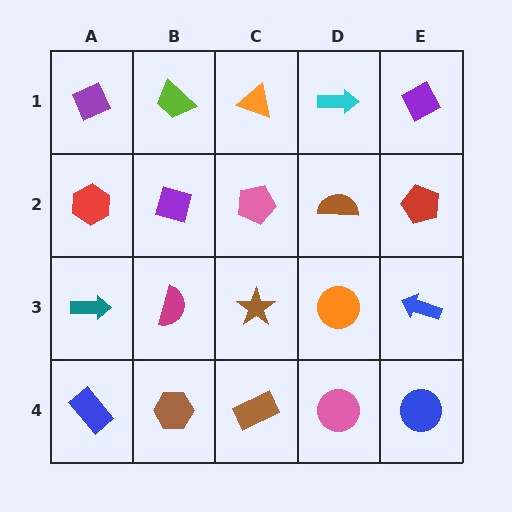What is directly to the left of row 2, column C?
A purple square.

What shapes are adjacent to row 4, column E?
A blue arrow (row 3, column E), a pink circle (row 4, column D).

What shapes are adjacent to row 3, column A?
A red hexagon (row 2, column A), a blue rectangle (row 4, column A), a magenta semicircle (row 3, column B).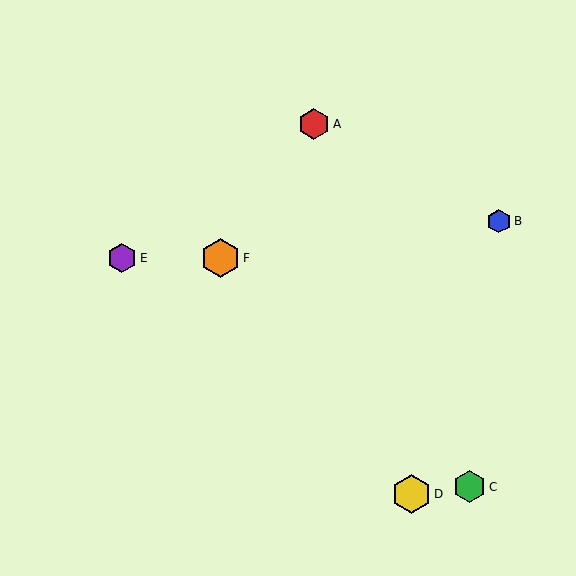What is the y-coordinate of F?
Object F is at y≈258.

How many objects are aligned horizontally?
2 objects (E, F) are aligned horizontally.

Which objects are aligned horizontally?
Objects E, F are aligned horizontally.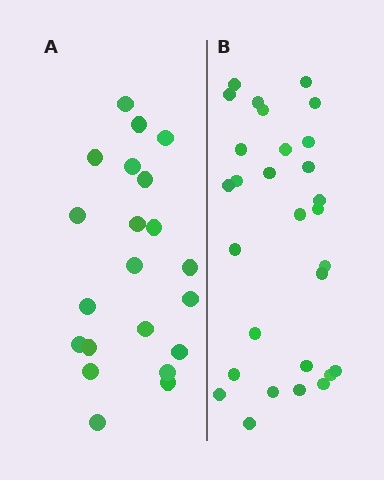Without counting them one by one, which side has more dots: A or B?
Region B (the right region) has more dots.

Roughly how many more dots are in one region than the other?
Region B has roughly 8 or so more dots than region A.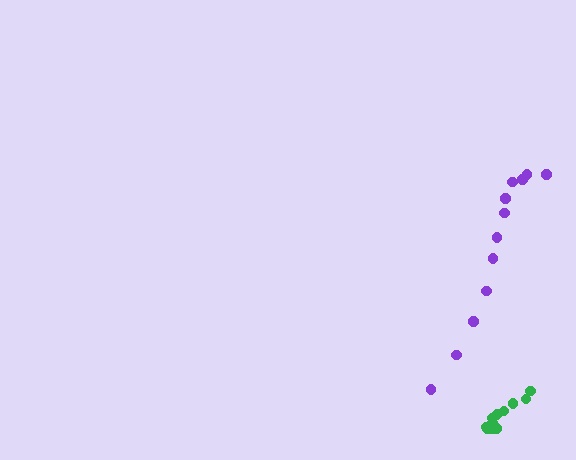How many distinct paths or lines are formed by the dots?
There are 2 distinct paths.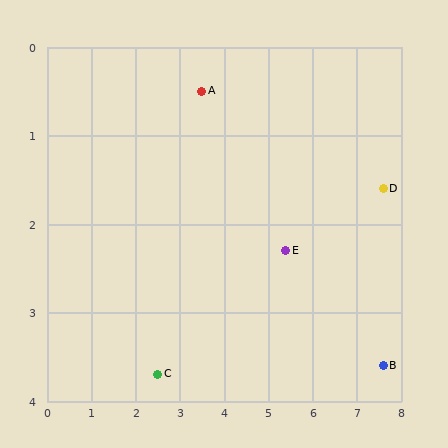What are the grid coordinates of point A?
Point A is at approximately (3.5, 0.5).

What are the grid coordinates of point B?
Point B is at approximately (7.6, 3.6).